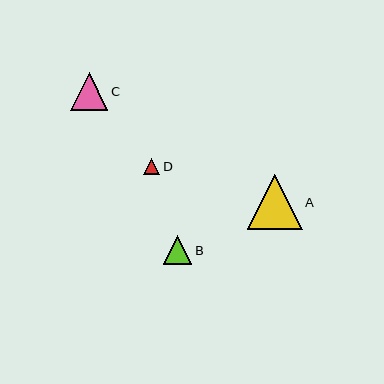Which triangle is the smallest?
Triangle D is the smallest with a size of approximately 16 pixels.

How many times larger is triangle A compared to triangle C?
Triangle A is approximately 1.5 times the size of triangle C.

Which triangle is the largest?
Triangle A is the largest with a size of approximately 55 pixels.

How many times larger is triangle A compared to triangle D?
Triangle A is approximately 3.4 times the size of triangle D.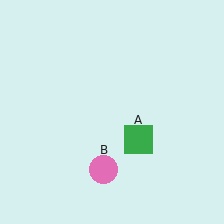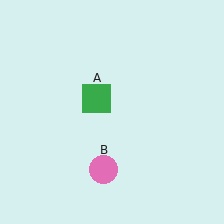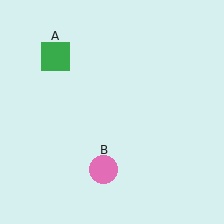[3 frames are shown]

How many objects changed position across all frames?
1 object changed position: green square (object A).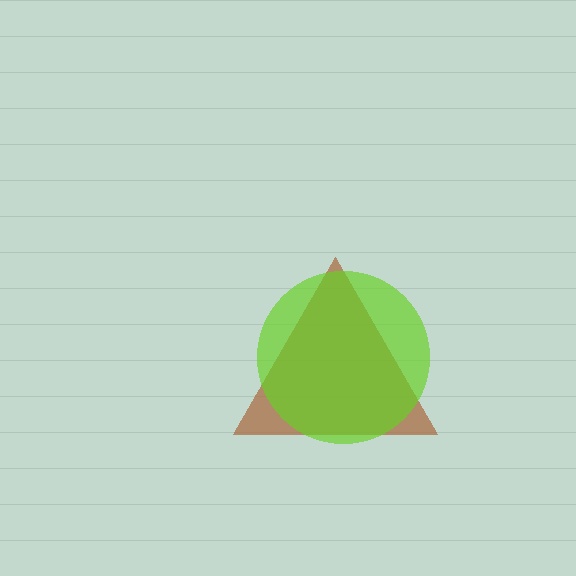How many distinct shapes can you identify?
There are 2 distinct shapes: a brown triangle, a lime circle.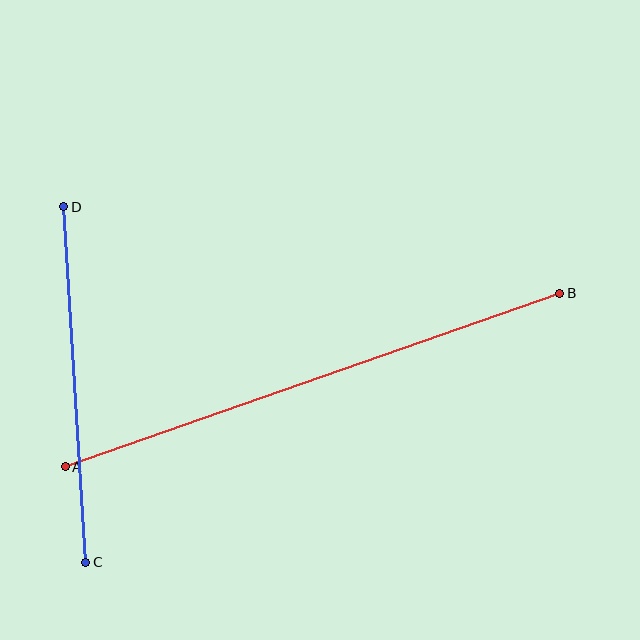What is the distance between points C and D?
The distance is approximately 356 pixels.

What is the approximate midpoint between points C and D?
The midpoint is at approximately (75, 385) pixels.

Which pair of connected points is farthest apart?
Points A and B are farthest apart.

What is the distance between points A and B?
The distance is approximately 524 pixels.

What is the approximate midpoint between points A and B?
The midpoint is at approximately (313, 380) pixels.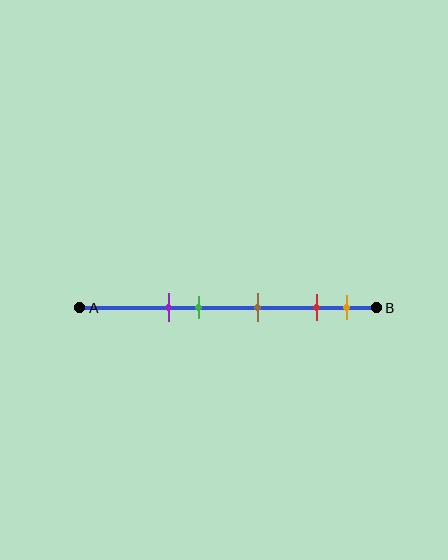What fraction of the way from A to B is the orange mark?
The orange mark is approximately 90% (0.9) of the way from A to B.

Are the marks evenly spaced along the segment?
No, the marks are not evenly spaced.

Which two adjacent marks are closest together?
The red and orange marks are the closest adjacent pair.